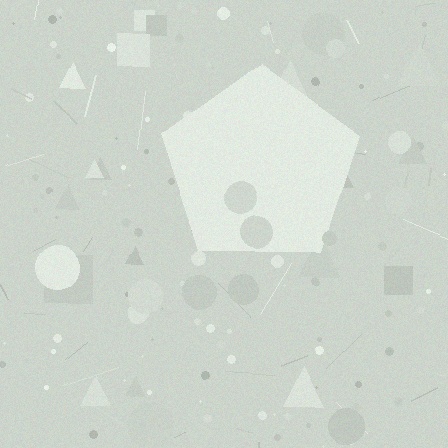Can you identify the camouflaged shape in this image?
The camouflaged shape is a pentagon.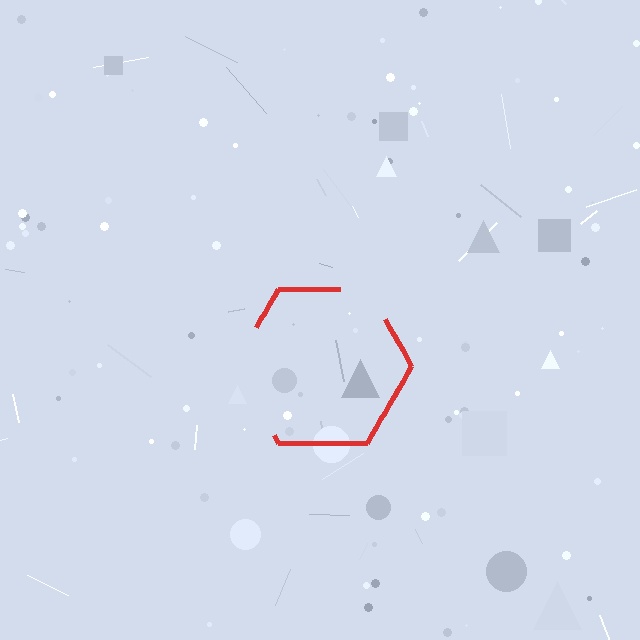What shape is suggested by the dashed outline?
The dashed outline suggests a hexagon.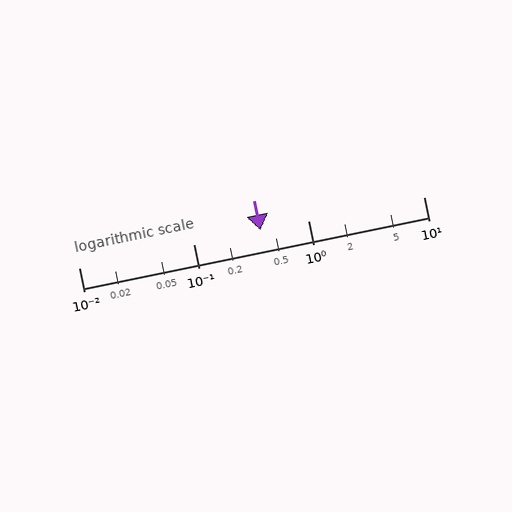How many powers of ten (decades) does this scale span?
The scale spans 3 decades, from 0.01 to 10.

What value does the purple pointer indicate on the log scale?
The pointer indicates approximately 0.38.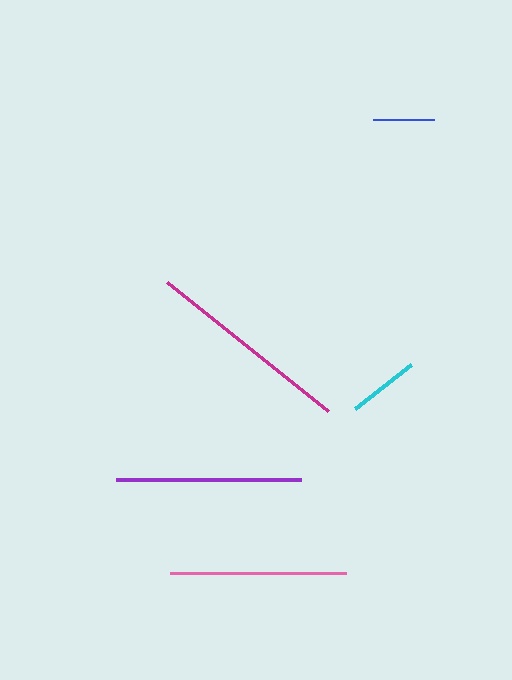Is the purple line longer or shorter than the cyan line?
The purple line is longer than the cyan line.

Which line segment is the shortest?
The blue line is the shortest at approximately 61 pixels.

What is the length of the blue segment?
The blue segment is approximately 61 pixels long.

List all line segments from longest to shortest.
From longest to shortest: magenta, purple, pink, cyan, blue.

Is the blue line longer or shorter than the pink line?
The pink line is longer than the blue line.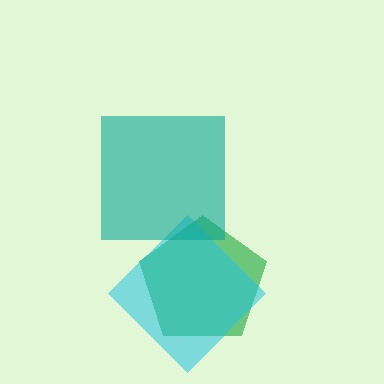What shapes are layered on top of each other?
The layered shapes are: a green pentagon, a cyan diamond, a teal square.